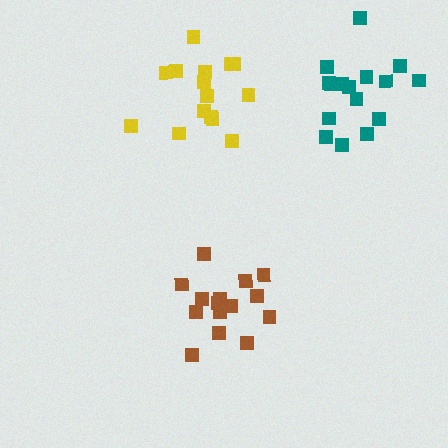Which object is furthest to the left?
The yellow cluster is leftmost.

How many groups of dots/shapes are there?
There are 3 groups.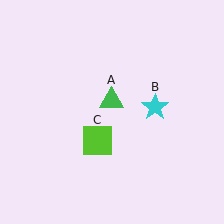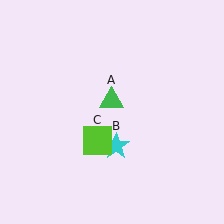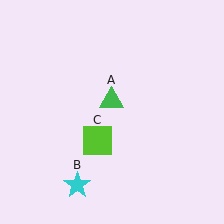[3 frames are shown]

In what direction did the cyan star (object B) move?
The cyan star (object B) moved down and to the left.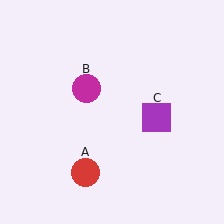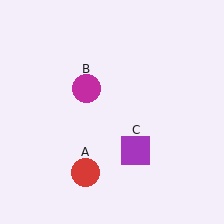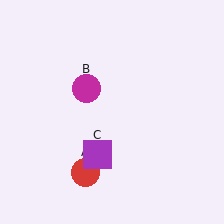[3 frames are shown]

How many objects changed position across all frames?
1 object changed position: purple square (object C).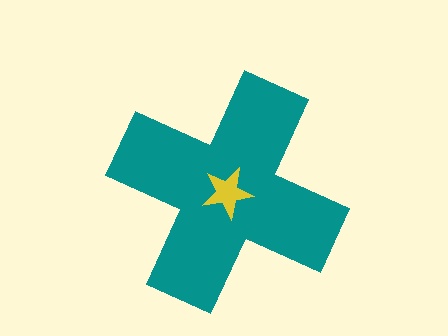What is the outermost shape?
The teal cross.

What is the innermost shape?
The yellow star.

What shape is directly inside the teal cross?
The yellow star.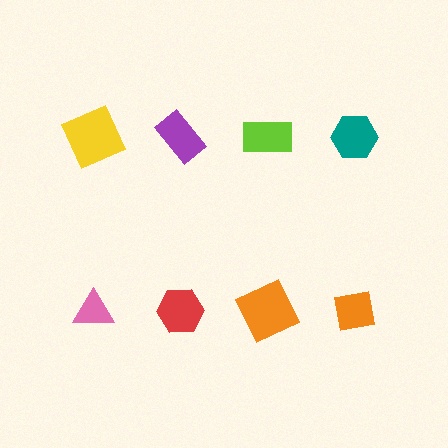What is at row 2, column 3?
An orange square.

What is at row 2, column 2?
A red hexagon.